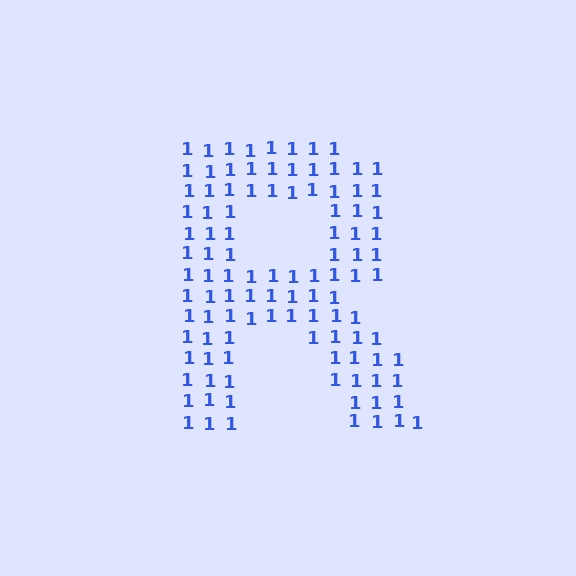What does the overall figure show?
The overall figure shows the letter R.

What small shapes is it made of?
It is made of small digit 1's.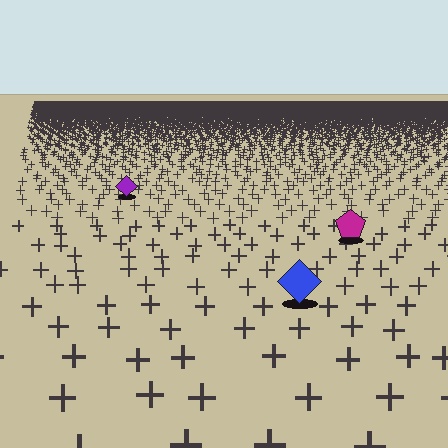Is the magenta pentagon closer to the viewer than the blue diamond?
No. The blue diamond is closer — you can tell from the texture gradient: the ground texture is coarser near it.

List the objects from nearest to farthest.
From nearest to farthest: the blue diamond, the magenta pentagon, the purple diamond.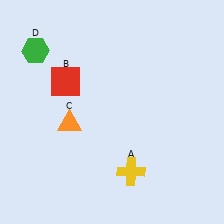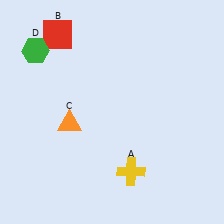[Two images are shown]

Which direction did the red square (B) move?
The red square (B) moved up.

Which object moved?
The red square (B) moved up.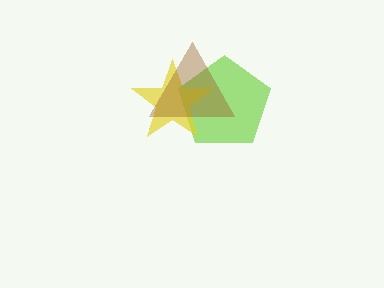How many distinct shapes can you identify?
There are 3 distinct shapes: a lime pentagon, a yellow star, a brown triangle.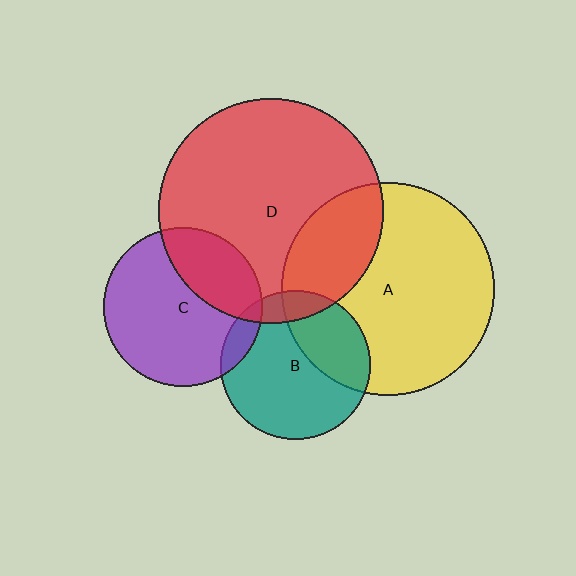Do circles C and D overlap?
Yes.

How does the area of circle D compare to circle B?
Approximately 2.3 times.